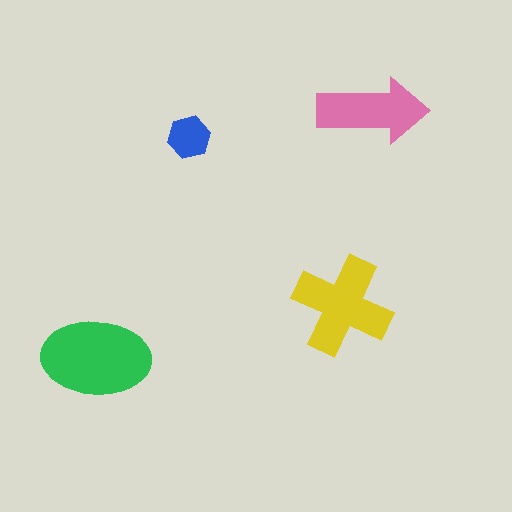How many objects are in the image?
There are 4 objects in the image.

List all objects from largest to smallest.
The green ellipse, the yellow cross, the pink arrow, the blue hexagon.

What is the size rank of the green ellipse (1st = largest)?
1st.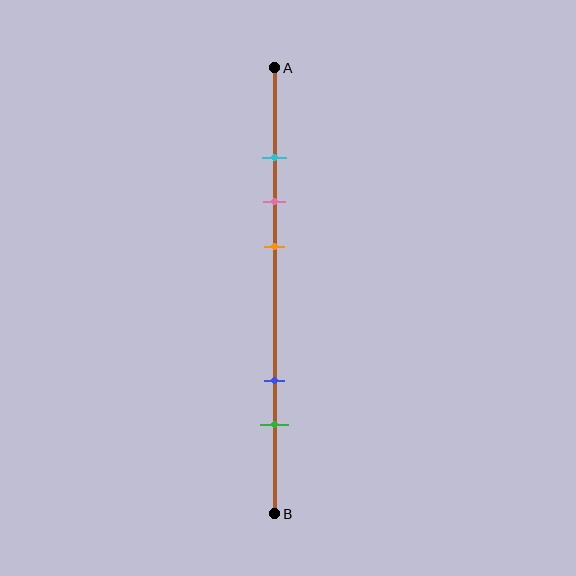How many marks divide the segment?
There are 5 marks dividing the segment.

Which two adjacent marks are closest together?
The cyan and pink marks are the closest adjacent pair.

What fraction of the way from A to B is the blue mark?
The blue mark is approximately 70% (0.7) of the way from A to B.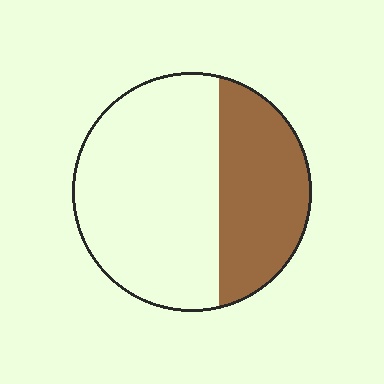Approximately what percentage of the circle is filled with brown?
Approximately 35%.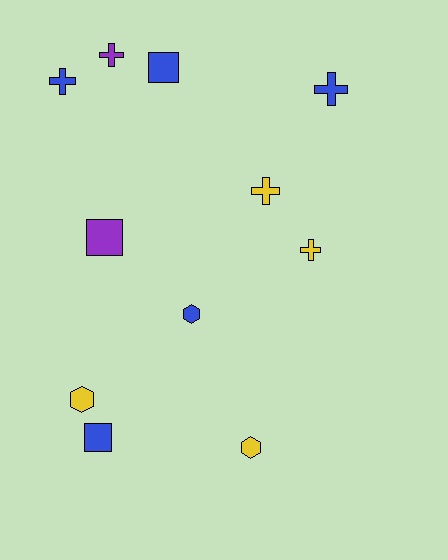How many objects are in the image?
There are 11 objects.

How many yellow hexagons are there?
There are 2 yellow hexagons.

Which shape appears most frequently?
Cross, with 5 objects.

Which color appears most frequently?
Blue, with 5 objects.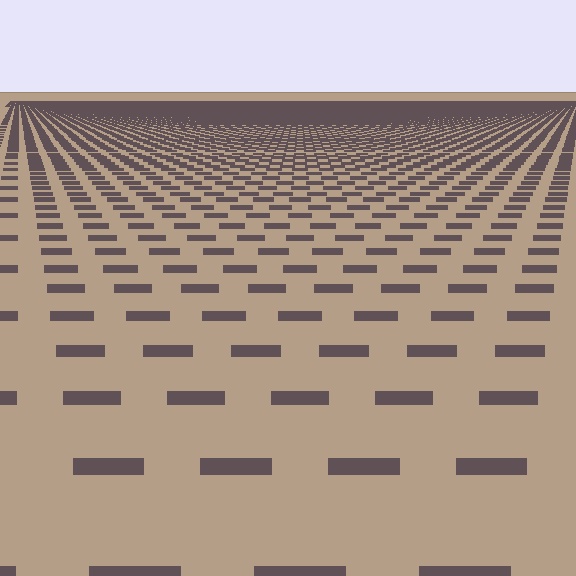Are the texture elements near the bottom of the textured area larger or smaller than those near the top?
Larger. Near the bottom, elements are closer to the viewer and appear at a bigger on-screen size.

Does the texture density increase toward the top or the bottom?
Density increases toward the top.